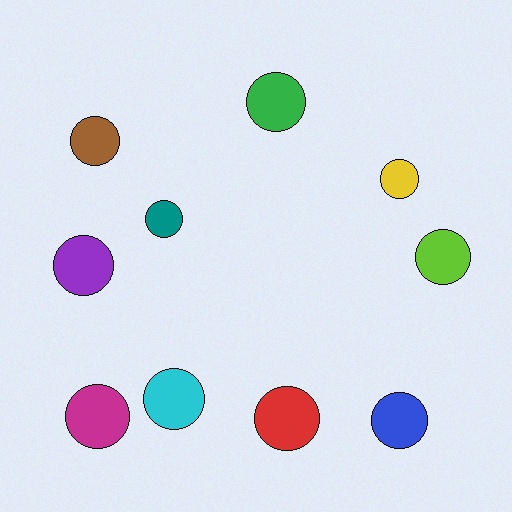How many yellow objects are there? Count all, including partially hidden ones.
There is 1 yellow object.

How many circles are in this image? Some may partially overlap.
There are 10 circles.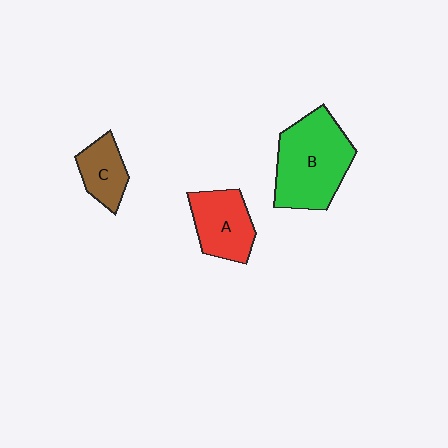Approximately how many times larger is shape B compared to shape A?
Approximately 1.6 times.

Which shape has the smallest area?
Shape C (brown).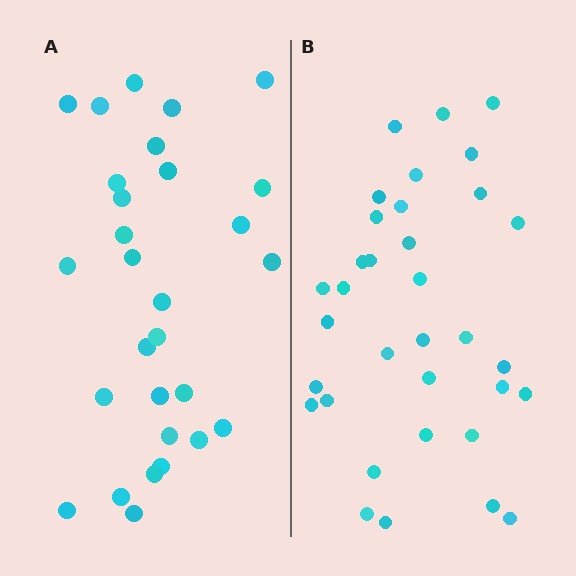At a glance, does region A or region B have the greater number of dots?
Region B (the right region) has more dots.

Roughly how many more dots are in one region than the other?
Region B has about 5 more dots than region A.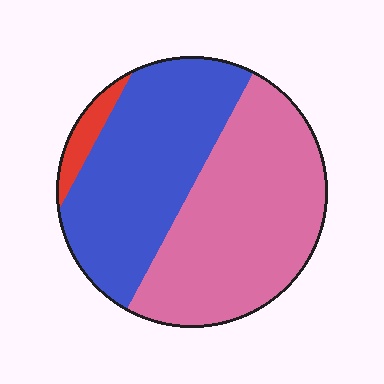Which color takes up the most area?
Pink, at roughly 50%.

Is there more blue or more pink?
Pink.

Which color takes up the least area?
Red, at roughly 5%.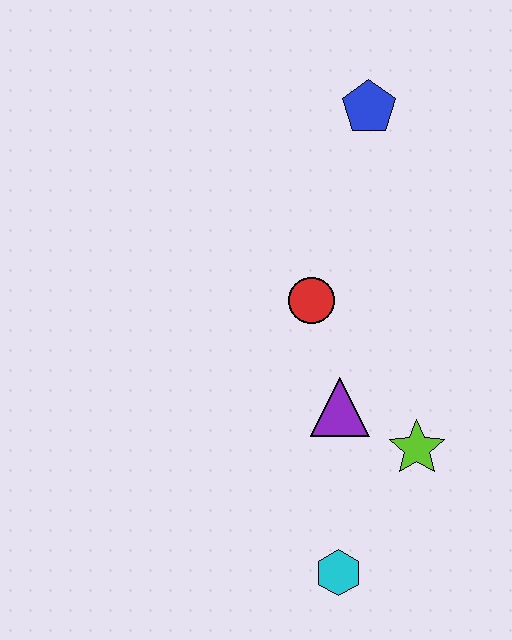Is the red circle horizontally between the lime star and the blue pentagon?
No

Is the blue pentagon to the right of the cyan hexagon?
Yes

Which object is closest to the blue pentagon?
The red circle is closest to the blue pentagon.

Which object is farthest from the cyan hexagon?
The blue pentagon is farthest from the cyan hexagon.